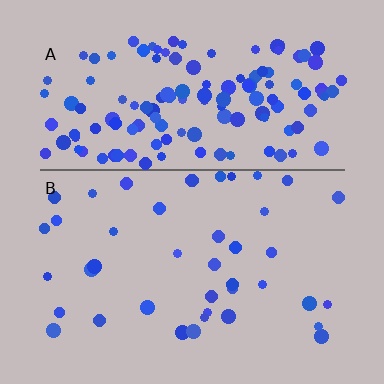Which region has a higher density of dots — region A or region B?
A (the top).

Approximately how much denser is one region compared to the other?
Approximately 3.3× — region A over region B.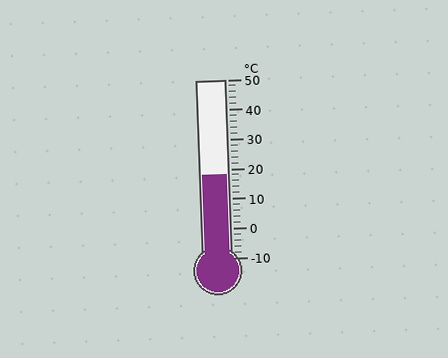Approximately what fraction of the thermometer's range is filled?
The thermometer is filled to approximately 45% of its range.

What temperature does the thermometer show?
The thermometer shows approximately 18°C.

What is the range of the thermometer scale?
The thermometer scale ranges from -10°C to 50°C.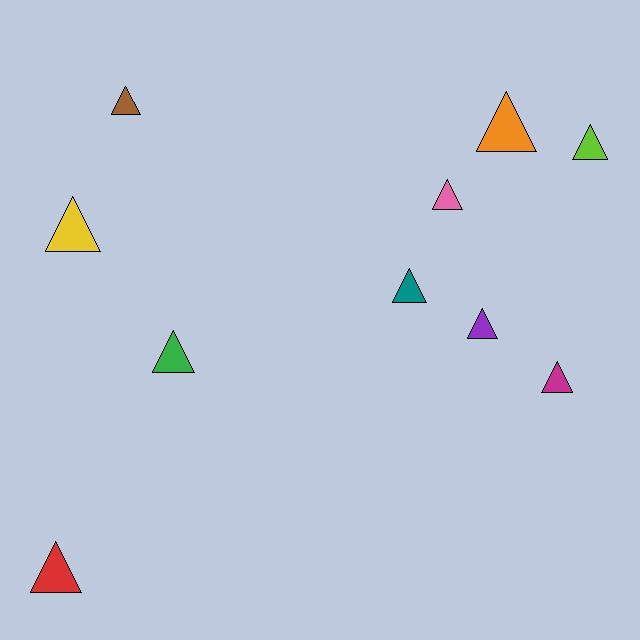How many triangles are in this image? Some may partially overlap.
There are 10 triangles.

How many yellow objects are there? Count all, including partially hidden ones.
There is 1 yellow object.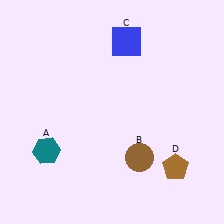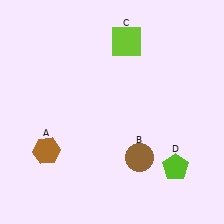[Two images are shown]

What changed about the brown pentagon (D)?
In Image 1, D is brown. In Image 2, it changed to lime.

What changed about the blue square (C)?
In Image 1, C is blue. In Image 2, it changed to lime.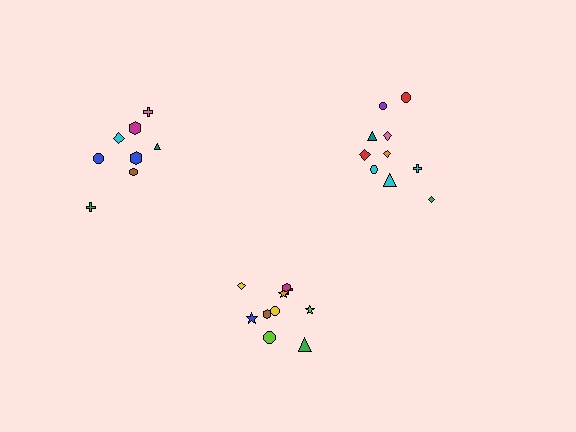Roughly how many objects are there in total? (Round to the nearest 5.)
Roughly 30 objects in total.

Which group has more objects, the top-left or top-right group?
The top-right group.